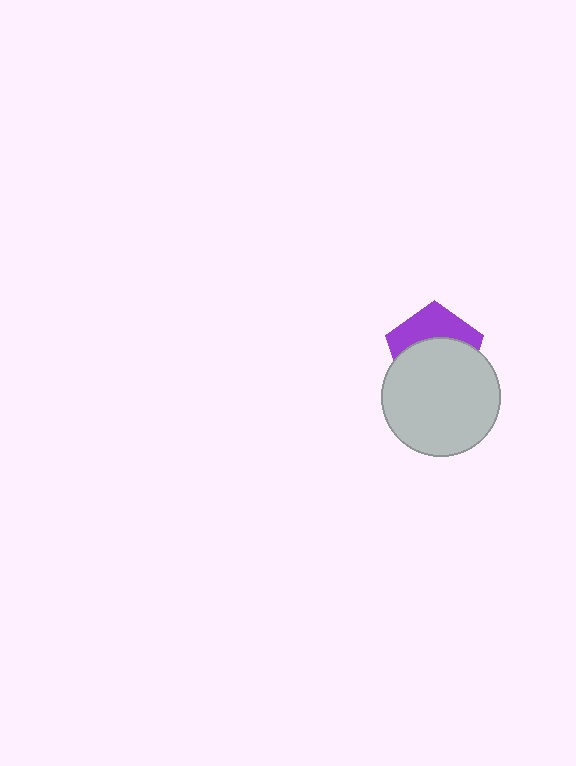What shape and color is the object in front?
The object in front is a light gray circle.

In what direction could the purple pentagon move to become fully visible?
The purple pentagon could move up. That would shift it out from behind the light gray circle entirely.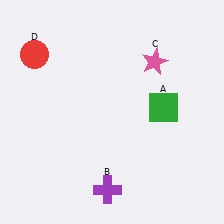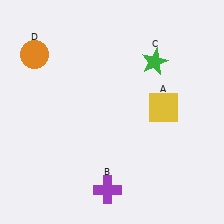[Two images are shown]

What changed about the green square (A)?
In Image 1, A is green. In Image 2, it changed to yellow.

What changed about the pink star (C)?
In Image 1, C is pink. In Image 2, it changed to green.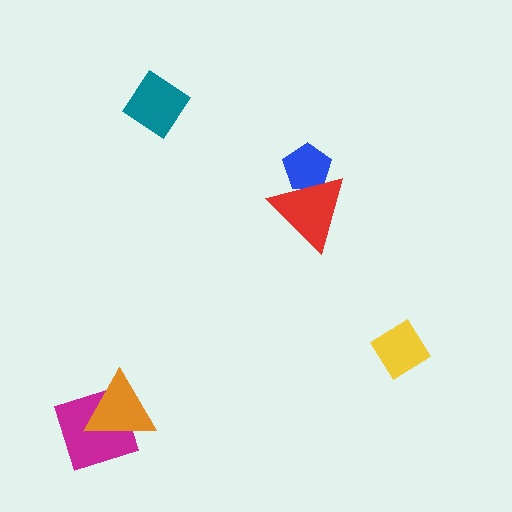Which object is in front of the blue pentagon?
The red triangle is in front of the blue pentagon.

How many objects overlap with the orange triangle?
1 object overlaps with the orange triangle.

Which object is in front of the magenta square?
The orange triangle is in front of the magenta square.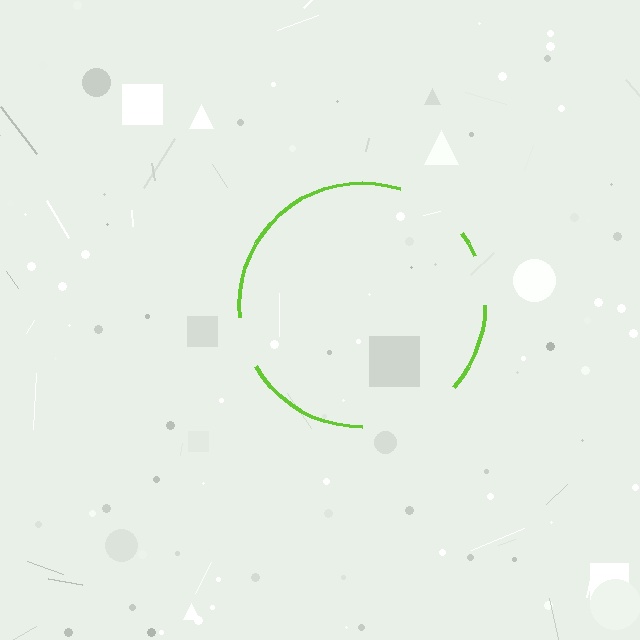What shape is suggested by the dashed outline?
The dashed outline suggests a circle.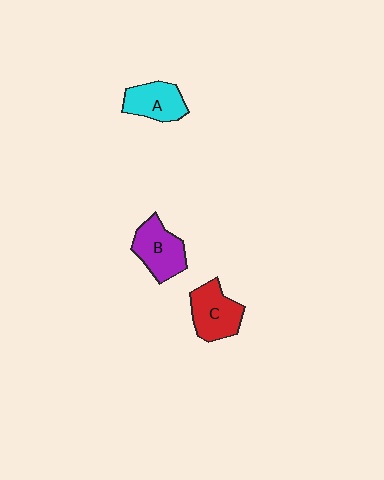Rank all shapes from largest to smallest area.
From largest to smallest: C (red), B (purple), A (cyan).